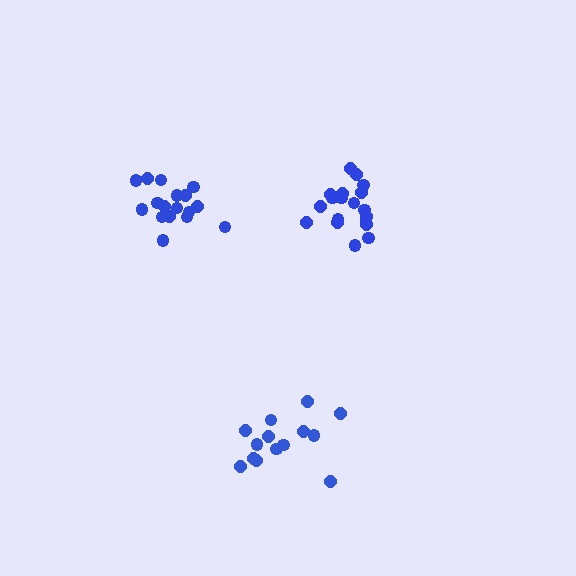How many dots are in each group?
Group 1: 19 dots, Group 2: 14 dots, Group 3: 17 dots (50 total).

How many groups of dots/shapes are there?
There are 3 groups.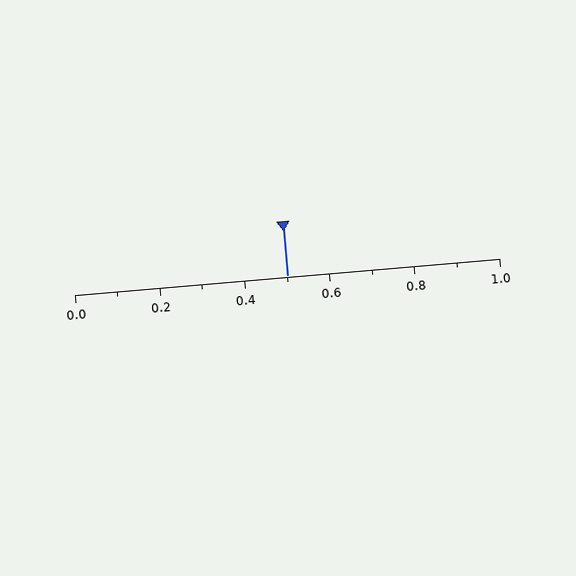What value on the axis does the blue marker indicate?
The marker indicates approximately 0.5.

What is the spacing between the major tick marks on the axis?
The major ticks are spaced 0.2 apart.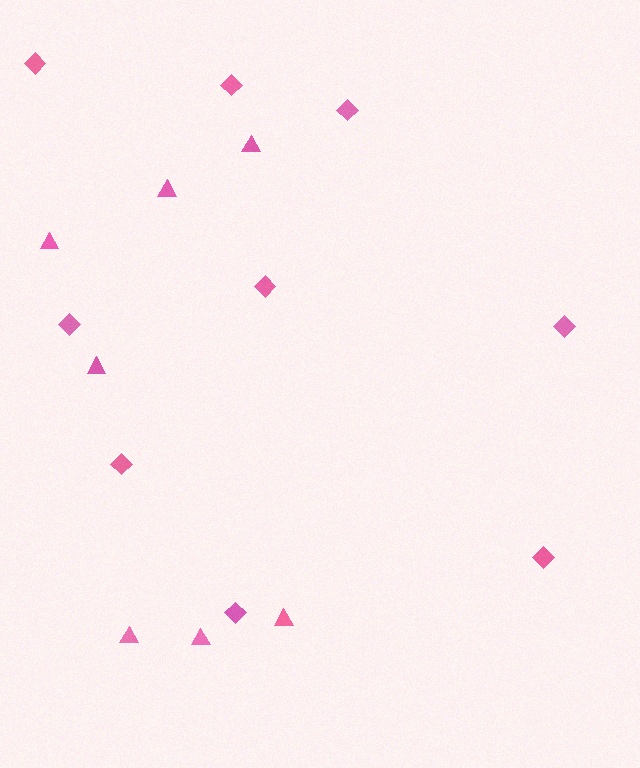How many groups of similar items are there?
There are 2 groups: one group of diamonds (9) and one group of triangles (7).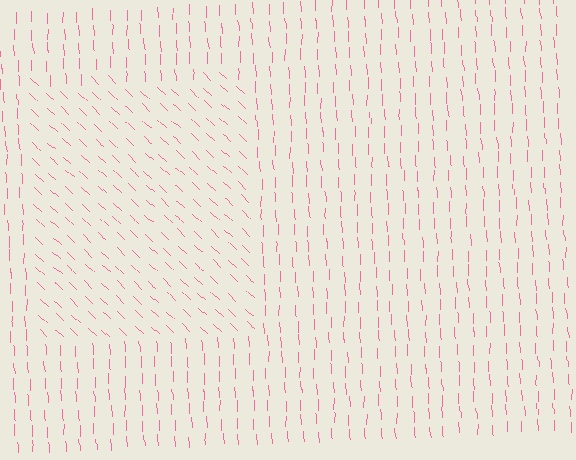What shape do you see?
I see a rectangle.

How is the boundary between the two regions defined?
The boundary is defined purely by a change in line orientation (approximately 45 degrees difference). All lines are the same color and thickness.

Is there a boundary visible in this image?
Yes, there is a texture boundary formed by a change in line orientation.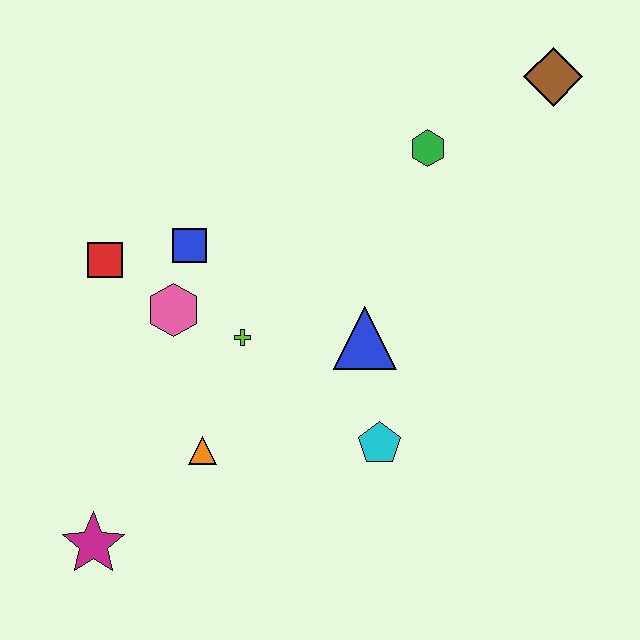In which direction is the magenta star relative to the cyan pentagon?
The magenta star is to the left of the cyan pentagon.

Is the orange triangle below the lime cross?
Yes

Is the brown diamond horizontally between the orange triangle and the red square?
No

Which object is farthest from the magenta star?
The brown diamond is farthest from the magenta star.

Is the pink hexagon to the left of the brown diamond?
Yes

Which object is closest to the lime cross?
The pink hexagon is closest to the lime cross.